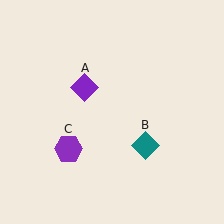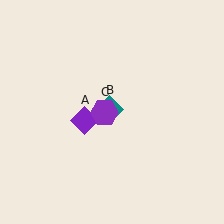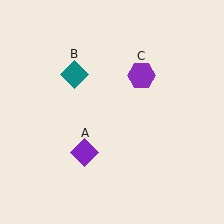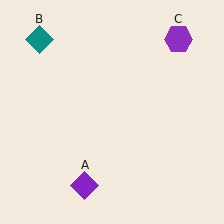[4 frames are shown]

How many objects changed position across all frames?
3 objects changed position: purple diamond (object A), teal diamond (object B), purple hexagon (object C).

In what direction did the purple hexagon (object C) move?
The purple hexagon (object C) moved up and to the right.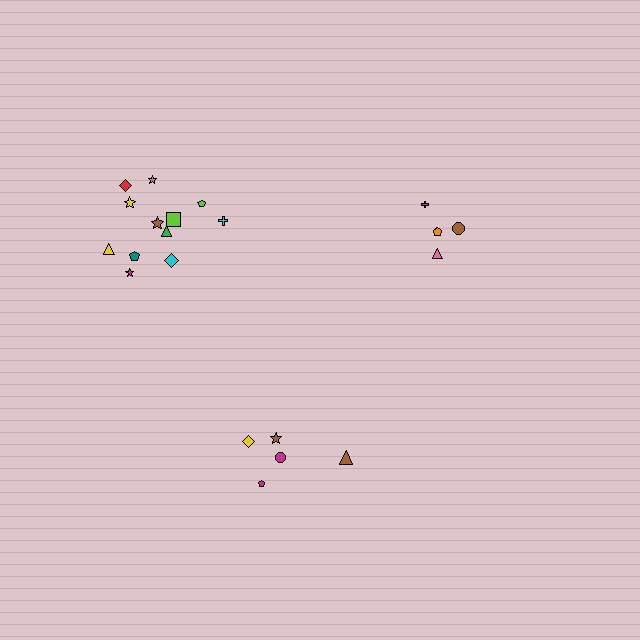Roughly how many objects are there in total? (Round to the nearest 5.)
Roughly 20 objects in total.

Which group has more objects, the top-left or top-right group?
The top-left group.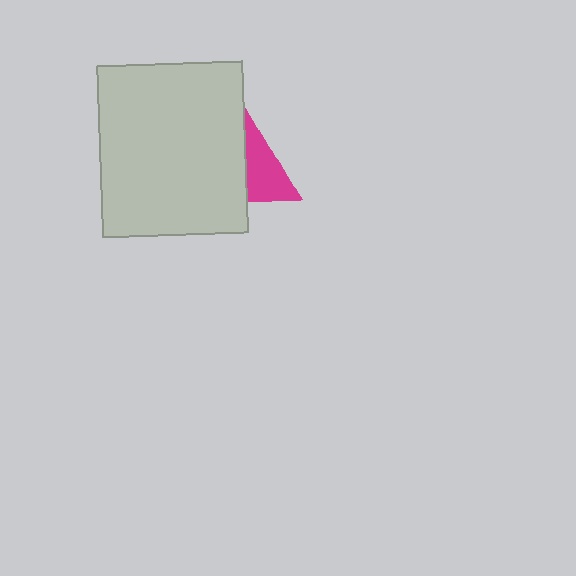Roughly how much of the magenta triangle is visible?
A small part of it is visible (roughly 40%).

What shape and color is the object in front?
The object in front is a light gray rectangle.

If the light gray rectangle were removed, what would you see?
You would see the complete magenta triangle.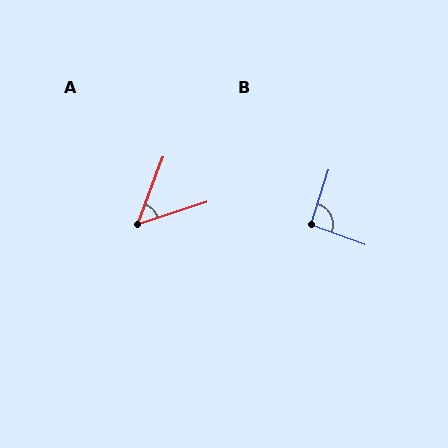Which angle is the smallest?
A, at approximately 51 degrees.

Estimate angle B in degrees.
Approximately 92 degrees.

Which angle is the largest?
B, at approximately 92 degrees.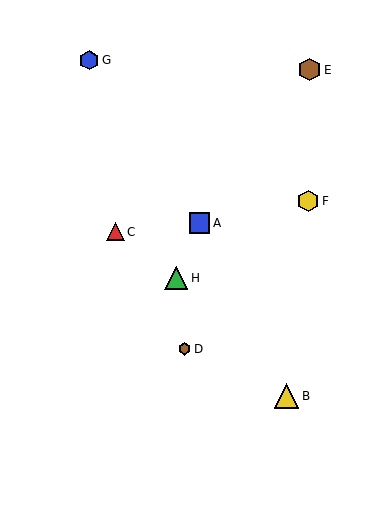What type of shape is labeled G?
Shape G is a blue hexagon.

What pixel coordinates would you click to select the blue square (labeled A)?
Click at (199, 223) to select the blue square A.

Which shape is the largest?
The yellow triangle (labeled B) is the largest.